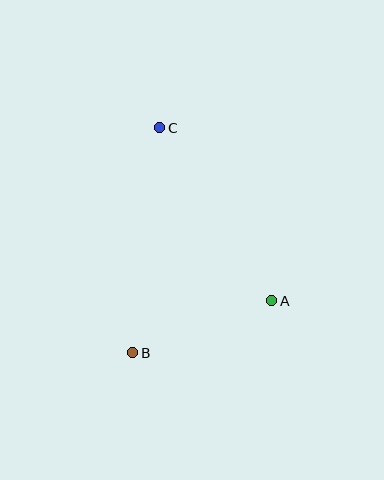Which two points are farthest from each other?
Points B and C are farthest from each other.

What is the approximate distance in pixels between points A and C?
The distance between A and C is approximately 206 pixels.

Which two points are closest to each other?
Points A and B are closest to each other.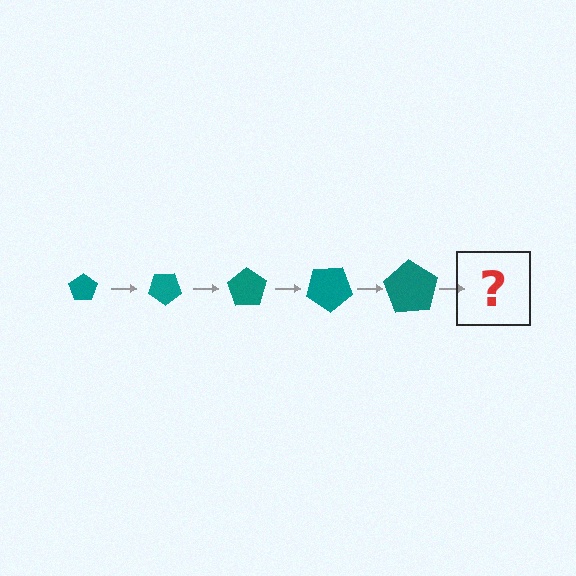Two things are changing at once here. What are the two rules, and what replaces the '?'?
The two rules are that the pentagon grows larger each step and it rotates 35 degrees each step. The '?' should be a pentagon, larger than the previous one and rotated 175 degrees from the start.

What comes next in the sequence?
The next element should be a pentagon, larger than the previous one and rotated 175 degrees from the start.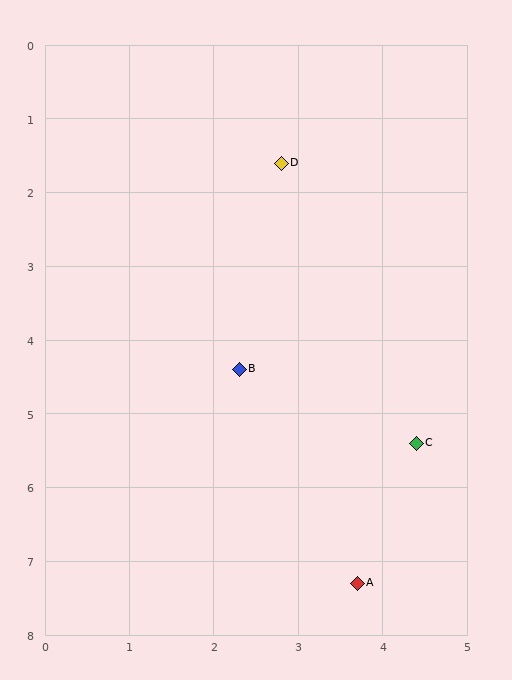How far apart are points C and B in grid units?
Points C and B are about 2.3 grid units apart.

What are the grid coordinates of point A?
Point A is at approximately (3.7, 7.3).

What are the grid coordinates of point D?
Point D is at approximately (2.8, 1.6).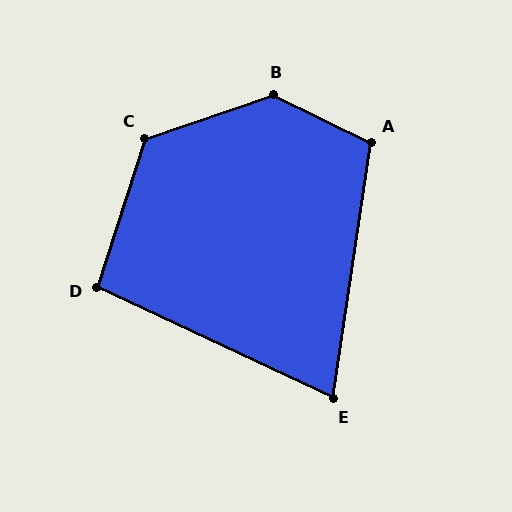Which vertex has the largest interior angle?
B, at approximately 135 degrees.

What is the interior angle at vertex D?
Approximately 98 degrees (obtuse).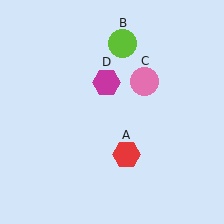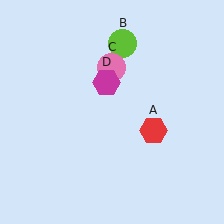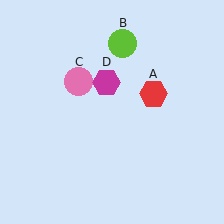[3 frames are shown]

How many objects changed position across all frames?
2 objects changed position: red hexagon (object A), pink circle (object C).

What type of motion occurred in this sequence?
The red hexagon (object A), pink circle (object C) rotated counterclockwise around the center of the scene.